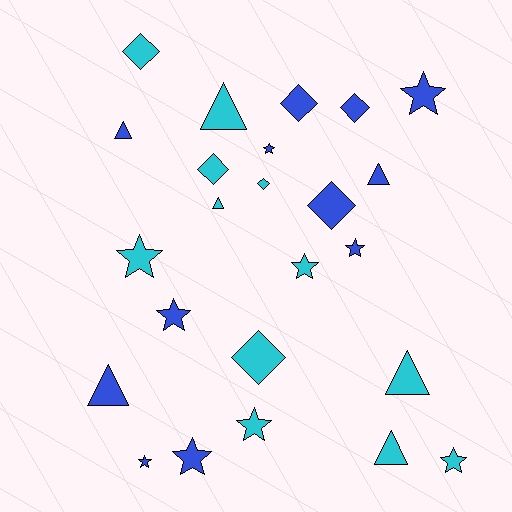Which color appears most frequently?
Cyan, with 12 objects.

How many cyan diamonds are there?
There are 4 cyan diamonds.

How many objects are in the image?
There are 24 objects.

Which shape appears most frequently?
Star, with 10 objects.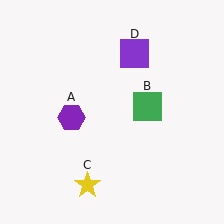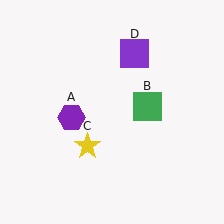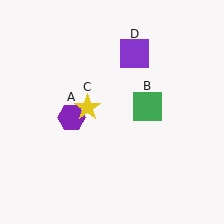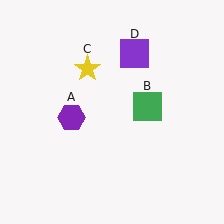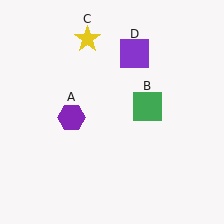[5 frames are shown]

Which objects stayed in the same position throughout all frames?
Purple hexagon (object A) and green square (object B) and purple square (object D) remained stationary.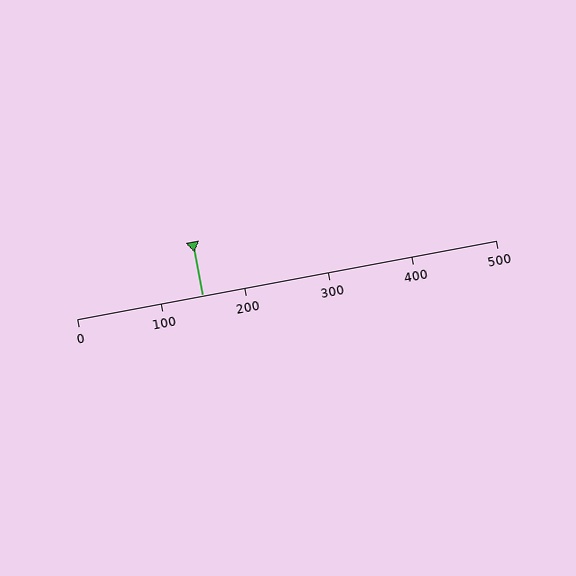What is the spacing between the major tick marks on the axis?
The major ticks are spaced 100 apart.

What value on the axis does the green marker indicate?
The marker indicates approximately 150.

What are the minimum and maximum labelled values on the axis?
The axis runs from 0 to 500.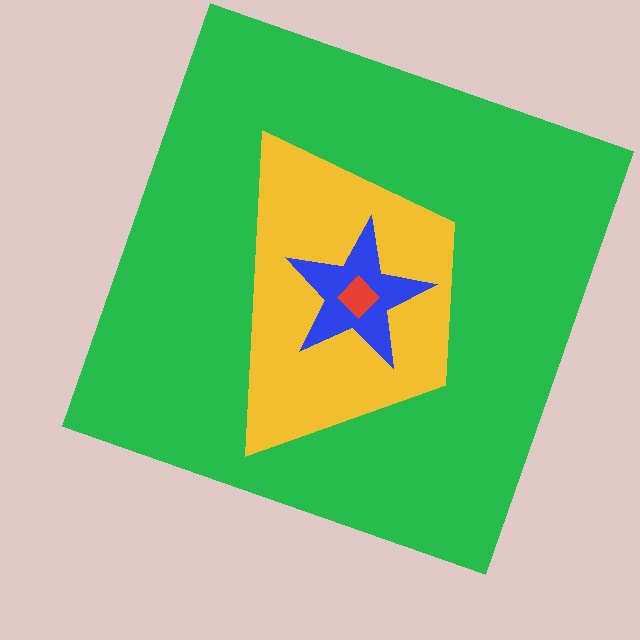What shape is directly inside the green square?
The yellow trapezoid.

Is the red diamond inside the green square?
Yes.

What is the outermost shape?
The green square.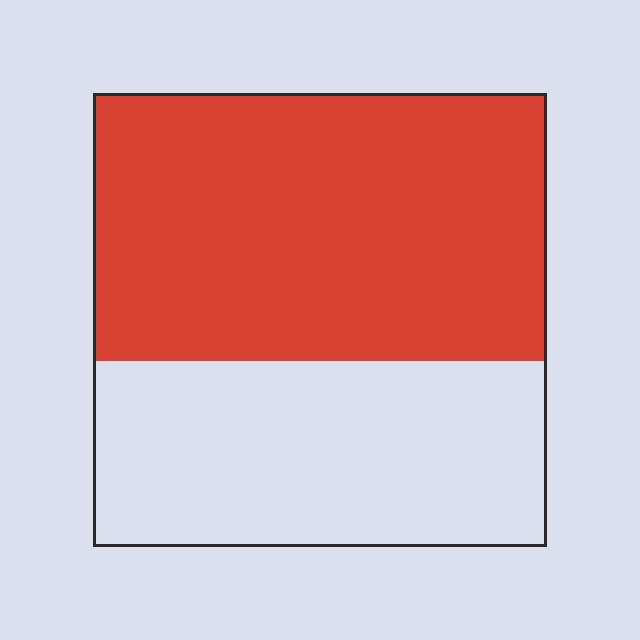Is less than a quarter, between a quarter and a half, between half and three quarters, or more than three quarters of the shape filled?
Between half and three quarters.